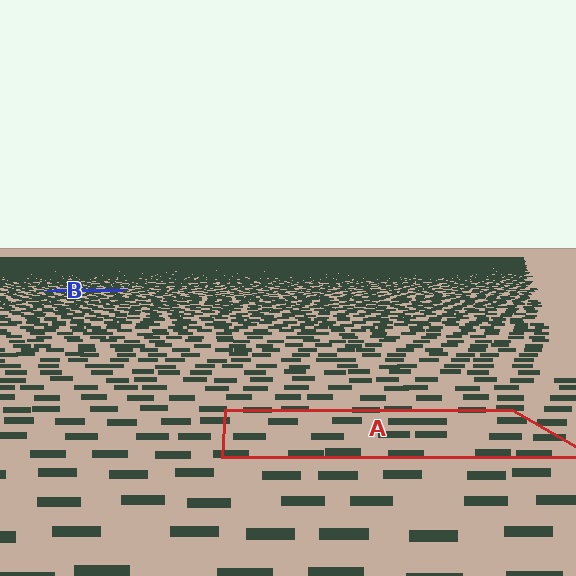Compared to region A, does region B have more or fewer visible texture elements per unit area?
Region B has more texture elements per unit area — they are packed more densely because it is farther away.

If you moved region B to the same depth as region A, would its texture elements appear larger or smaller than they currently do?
They would appear larger. At a closer depth, the same texture elements are projected at a bigger on-screen size.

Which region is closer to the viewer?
Region A is closer. The texture elements there are larger and more spread out.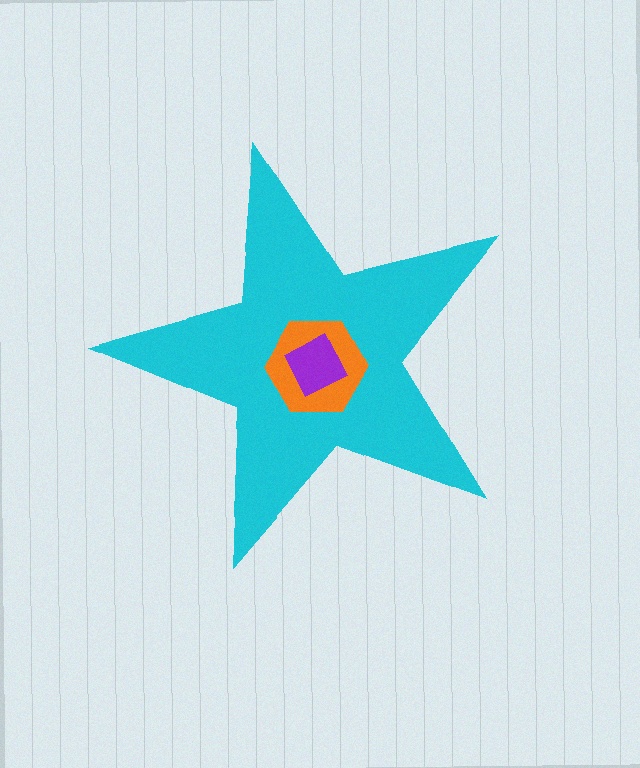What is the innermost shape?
The purple square.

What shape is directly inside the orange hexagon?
The purple square.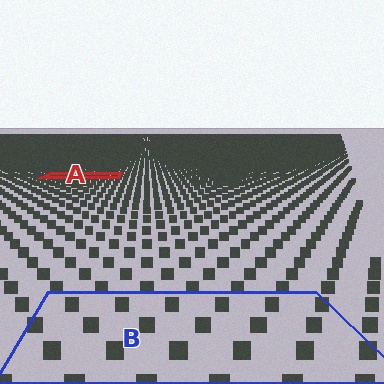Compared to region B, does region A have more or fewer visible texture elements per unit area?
Region A has more texture elements per unit area — they are packed more densely because it is farther away.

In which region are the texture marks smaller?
The texture marks are smaller in region A, because it is farther away.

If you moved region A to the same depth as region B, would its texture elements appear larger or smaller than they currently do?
They would appear larger. At a closer depth, the same texture elements are projected at a bigger on-screen size.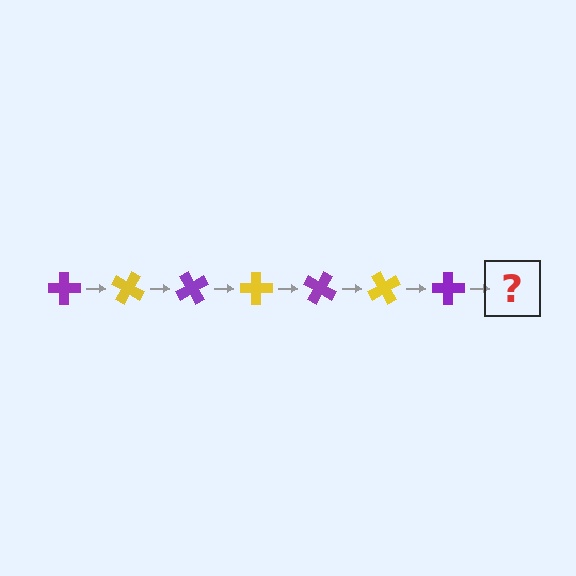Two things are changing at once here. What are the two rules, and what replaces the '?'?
The two rules are that it rotates 30 degrees each step and the color cycles through purple and yellow. The '?' should be a yellow cross, rotated 210 degrees from the start.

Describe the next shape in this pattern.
It should be a yellow cross, rotated 210 degrees from the start.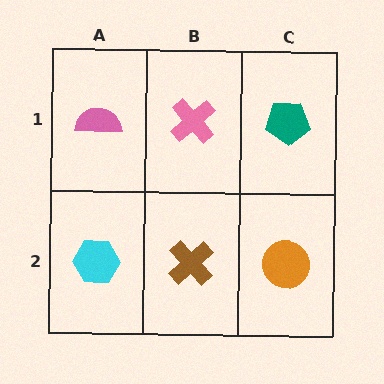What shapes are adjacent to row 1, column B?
A brown cross (row 2, column B), a pink semicircle (row 1, column A), a teal pentagon (row 1, column C).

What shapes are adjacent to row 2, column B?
A pink cross (row 1, column B), a cyan hexagon (row 2, column A), an orange circle (row 2, column C).